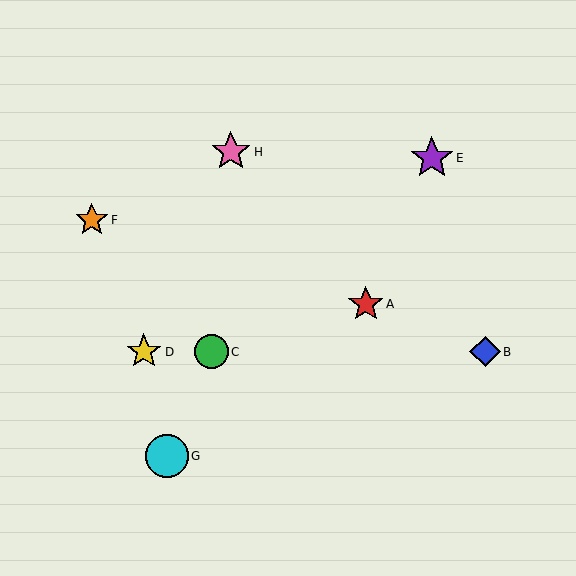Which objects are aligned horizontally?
Objects B, C, D are aligned horizontally.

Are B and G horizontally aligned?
No, B is at y≈352 and G is at y≈456.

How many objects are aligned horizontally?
3 objects (B, C, D) are aligned horizontally.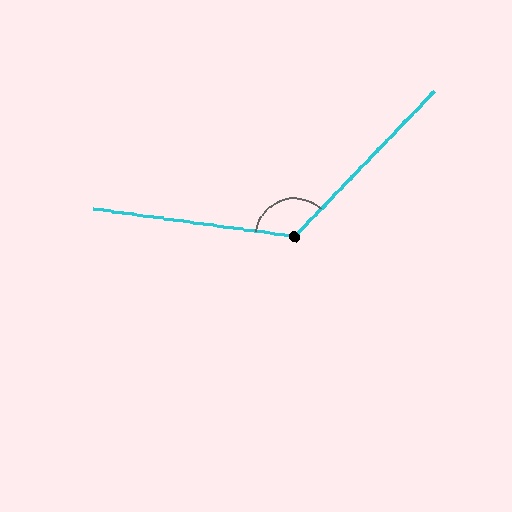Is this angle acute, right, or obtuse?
It is obtuse.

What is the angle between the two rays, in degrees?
Approximately 126 degrees.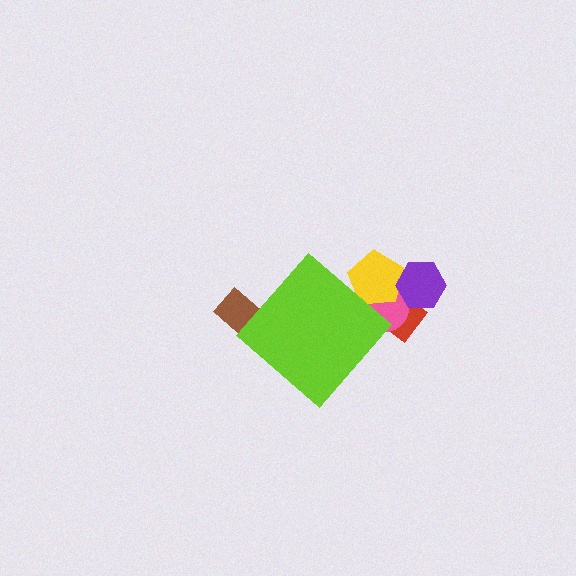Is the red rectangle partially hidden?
Yes, the red rectangle is partially hidden behind the lime diamond.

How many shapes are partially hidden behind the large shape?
4 shapes are partially hidden.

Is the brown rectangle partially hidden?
Yes, the brown rectangle is partially hidden behind the lime diamond.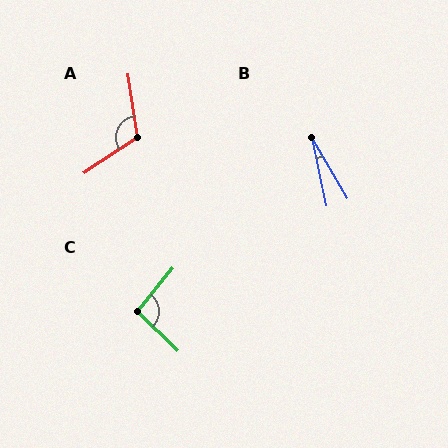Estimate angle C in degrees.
Approximately 94 degrees.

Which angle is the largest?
A, at approximately 115 degrees.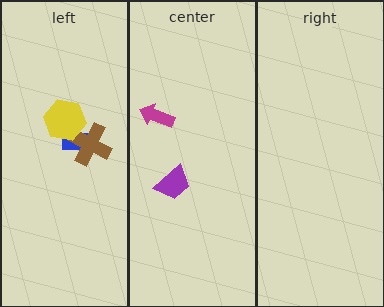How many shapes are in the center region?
2.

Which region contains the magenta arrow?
The center region.